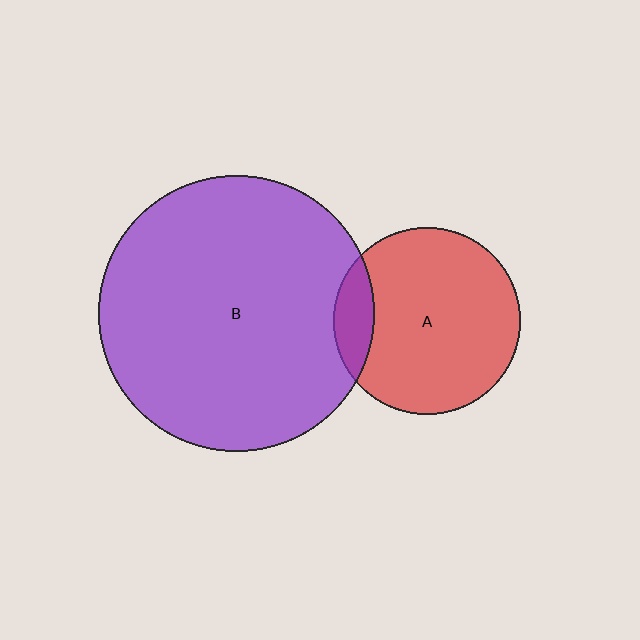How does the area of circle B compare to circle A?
Approximately 2.2 times.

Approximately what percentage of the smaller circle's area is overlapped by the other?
Approximately 15%.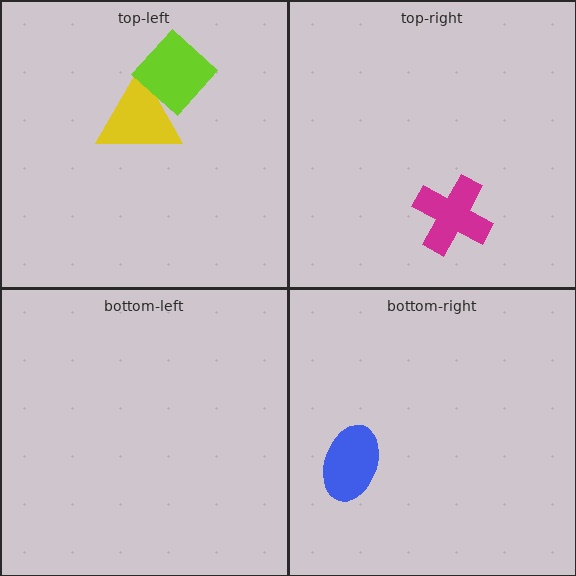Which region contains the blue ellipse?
The bottom-right region.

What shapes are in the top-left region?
The yellow triangle, the lime diamond.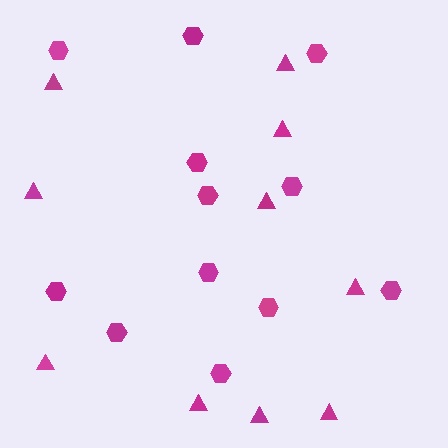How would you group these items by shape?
There are 2 groups: one group of hexagons (12) and one group of triangles (10).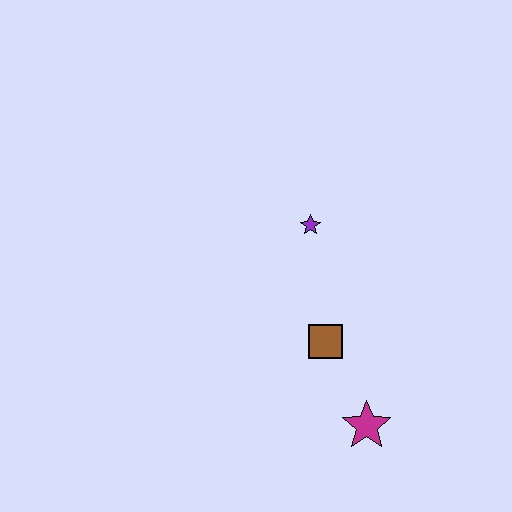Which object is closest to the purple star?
The brown square is closest to the purple star.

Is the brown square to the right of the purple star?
Yes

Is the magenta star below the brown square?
Yes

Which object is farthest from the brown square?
The purple star is farthest from the brown square.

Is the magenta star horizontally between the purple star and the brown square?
No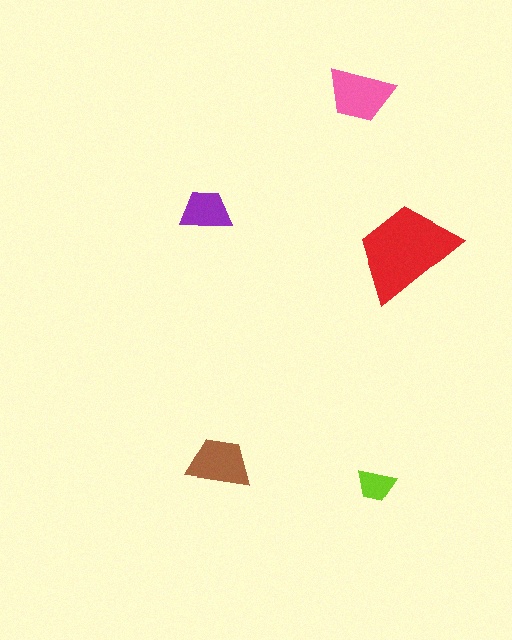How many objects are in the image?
There are 5 objects in the image.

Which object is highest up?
The pink trapezoid is topmost.